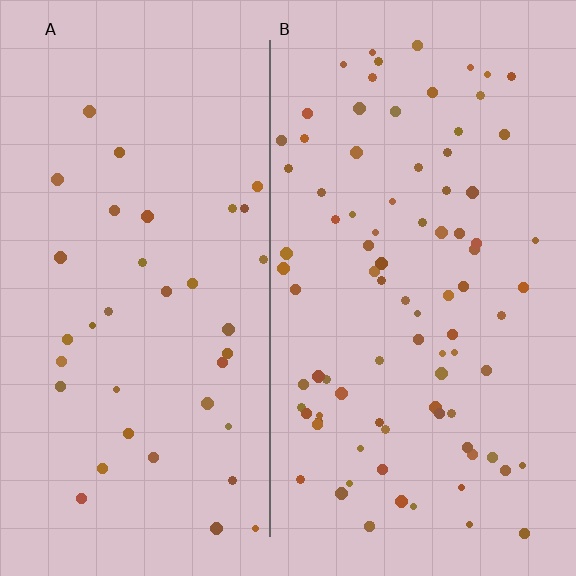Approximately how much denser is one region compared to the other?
Approximately 2.3× — region B over region A.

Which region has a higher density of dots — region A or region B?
B (the right).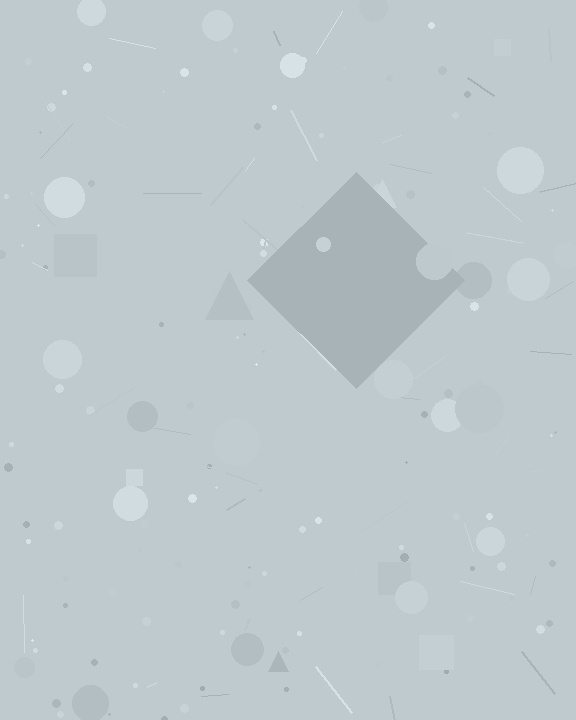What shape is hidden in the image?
A diamond is hidden in the image.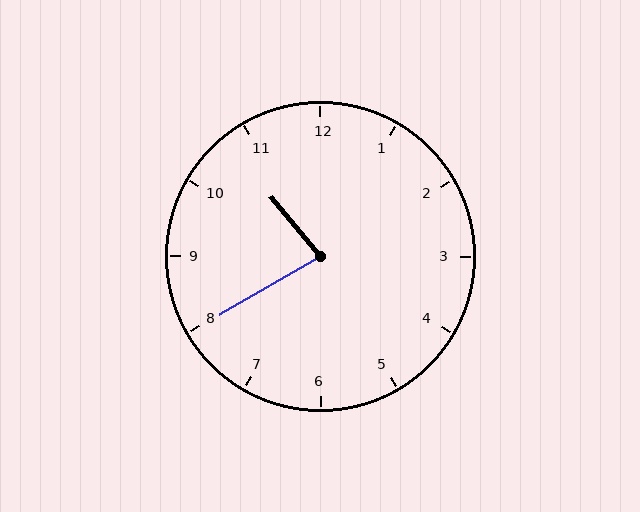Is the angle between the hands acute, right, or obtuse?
It is acute.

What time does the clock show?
10:40.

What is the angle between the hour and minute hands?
Approximately 80 degrees.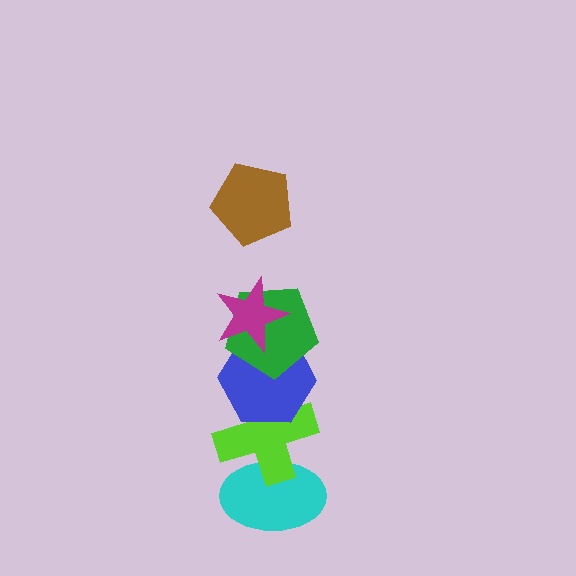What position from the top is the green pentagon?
The green pentagon is 3rd from the top.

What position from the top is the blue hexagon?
The blue hexagon is 4th from the top.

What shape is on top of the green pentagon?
The magenta star is on top of the green pentagon.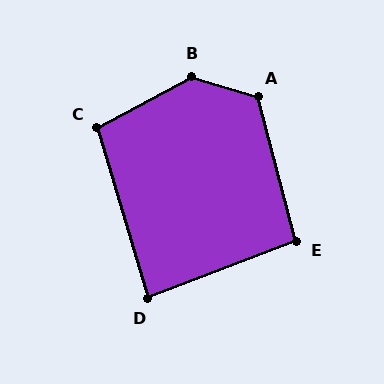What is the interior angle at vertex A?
Approximately 122 degrees (obtuse).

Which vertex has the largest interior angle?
B, at approximately 135 degrees.